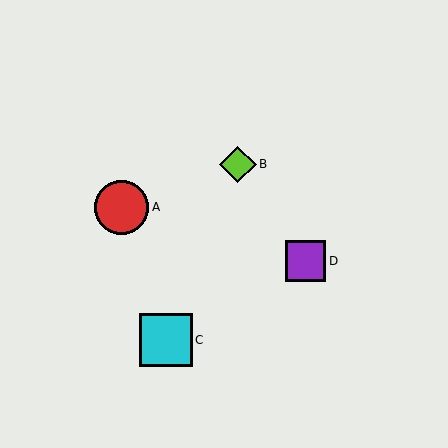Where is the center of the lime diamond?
The center of the lime diamond is at (238, 164).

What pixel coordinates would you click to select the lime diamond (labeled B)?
Click at (238, 164) to select the lime diamond B.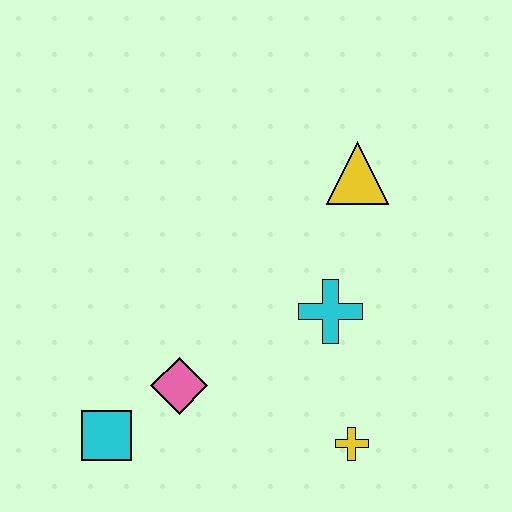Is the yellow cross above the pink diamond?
No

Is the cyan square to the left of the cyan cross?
Yes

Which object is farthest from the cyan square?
The yellow triangle is farthest from the cyan square.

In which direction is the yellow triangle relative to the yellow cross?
The yellow triangle is above the yellow cross.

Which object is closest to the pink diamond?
The cyan square is closest to the pink diamond.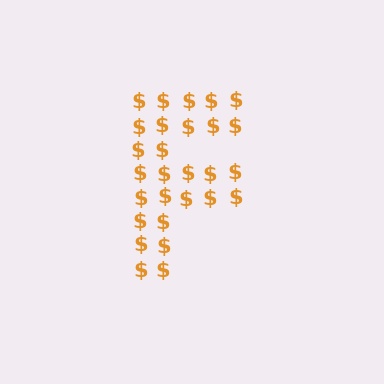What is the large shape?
The large shape is the letter F.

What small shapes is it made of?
It is made of small dollar signs.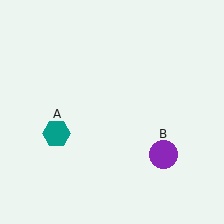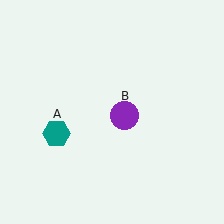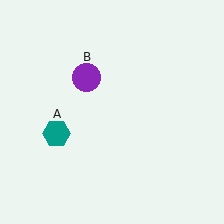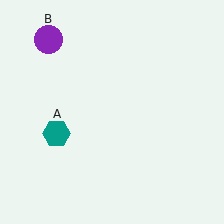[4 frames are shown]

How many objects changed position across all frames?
1 object changed position: purple circle (object B).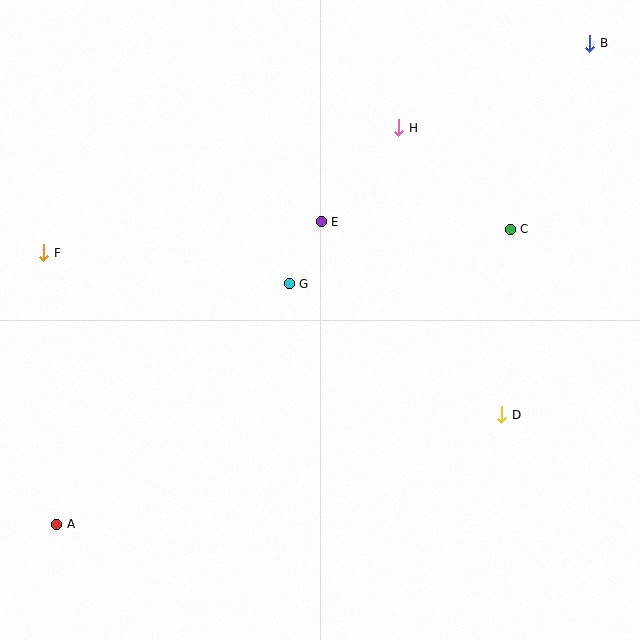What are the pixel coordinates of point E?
Point E is at (321, 222).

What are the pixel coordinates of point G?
Point G is at (289, 284).